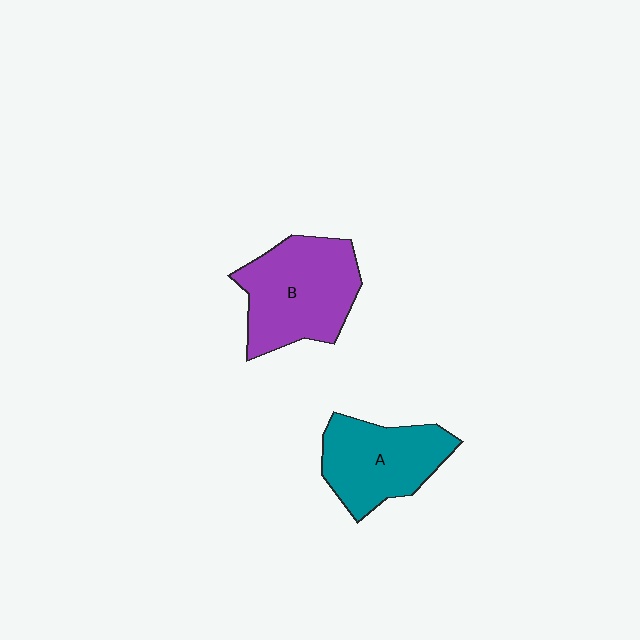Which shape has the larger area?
Shape B (purple).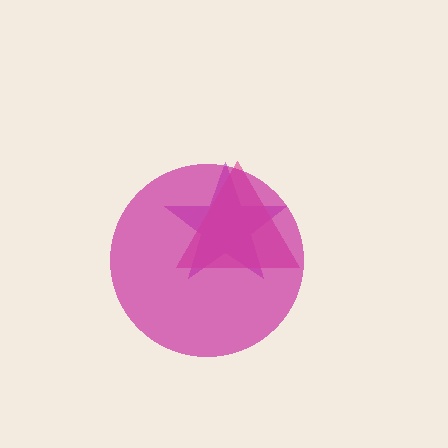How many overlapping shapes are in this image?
There are 3 overlapping shapes in the image.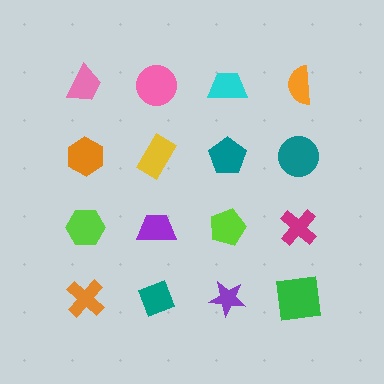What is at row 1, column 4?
An orange semicircle.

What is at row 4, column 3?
A purple star.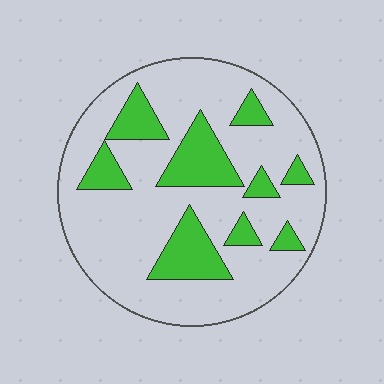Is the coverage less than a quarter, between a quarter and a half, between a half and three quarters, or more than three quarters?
Less than a quarter.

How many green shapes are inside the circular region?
9.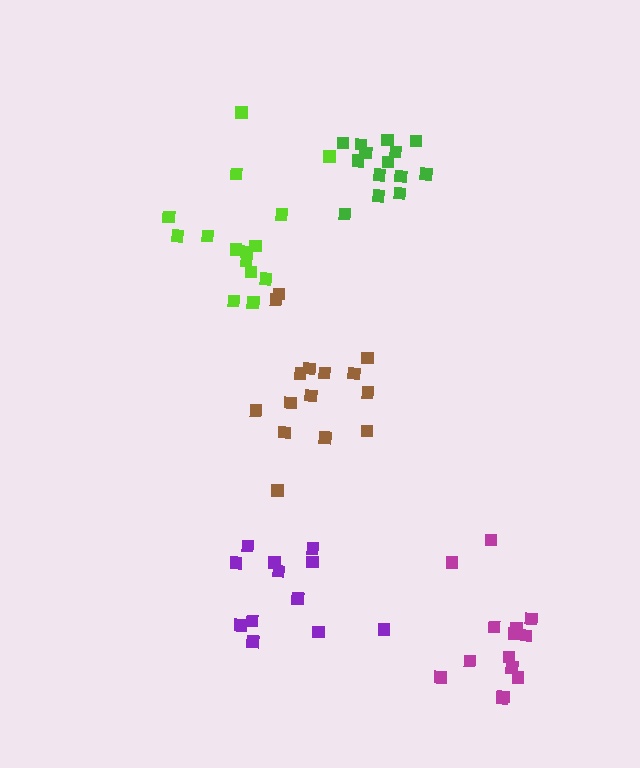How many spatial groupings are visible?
There are 5 spatial groupings.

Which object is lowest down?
The magenta cluster is bottommost.